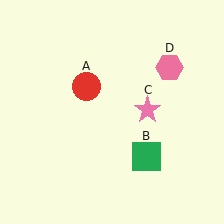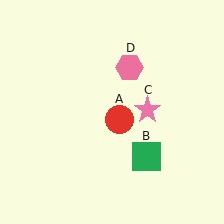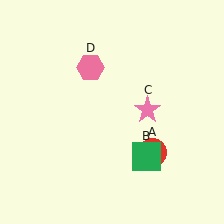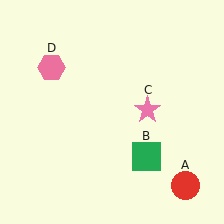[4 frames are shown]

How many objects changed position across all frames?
2 objects changed position: red circle (object A), pink hexagon (object D).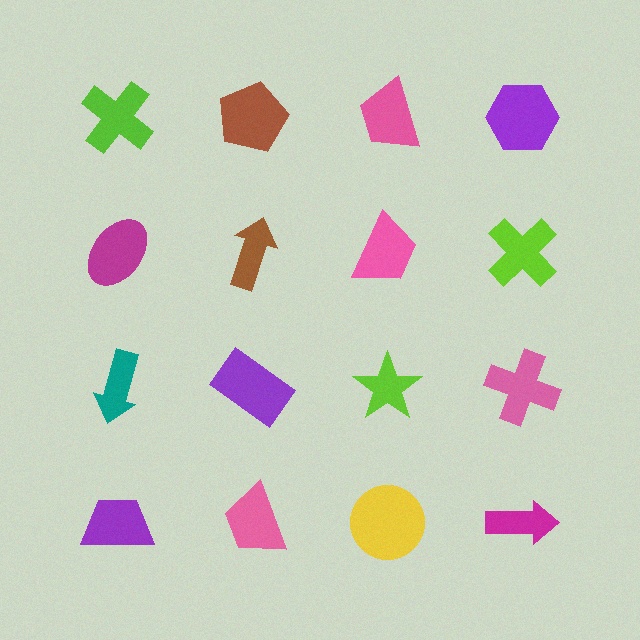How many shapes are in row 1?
4 shapes.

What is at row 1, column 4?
A purple hexagon.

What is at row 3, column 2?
A purple rectangle.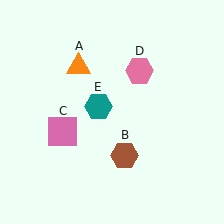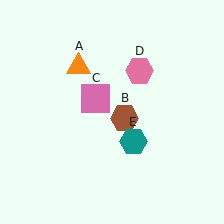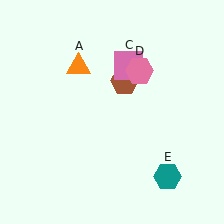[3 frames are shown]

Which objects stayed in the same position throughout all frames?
Orange triangle (object A) and pink hexagon (object D) remained stationary.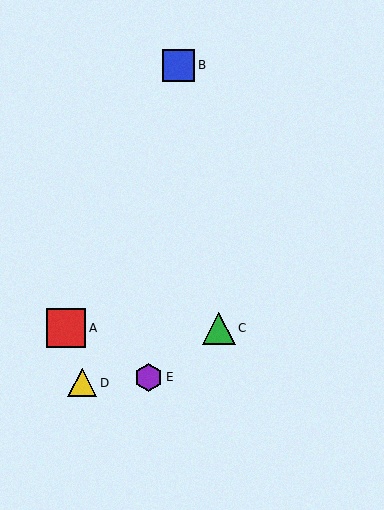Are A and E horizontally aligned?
No, A is at y≈328 and E is at y≈377.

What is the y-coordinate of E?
Object E is at y≈377.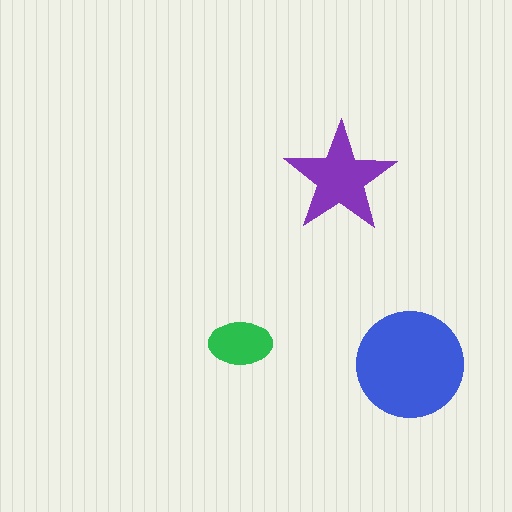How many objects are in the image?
There are 3 objects in the image.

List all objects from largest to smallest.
The blue circle, the purple star, the green ellipse.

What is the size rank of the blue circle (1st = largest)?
1st.